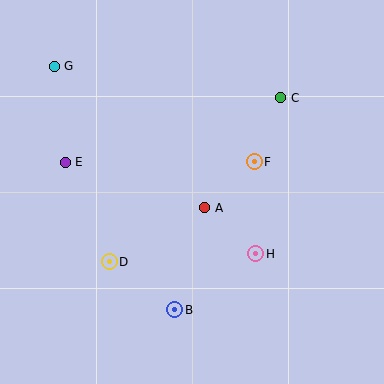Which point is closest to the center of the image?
Point A at (205, 208) is closest to the center.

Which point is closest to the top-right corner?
Point C is closest to the top-right corner.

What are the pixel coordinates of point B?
Point B is at (175, 310).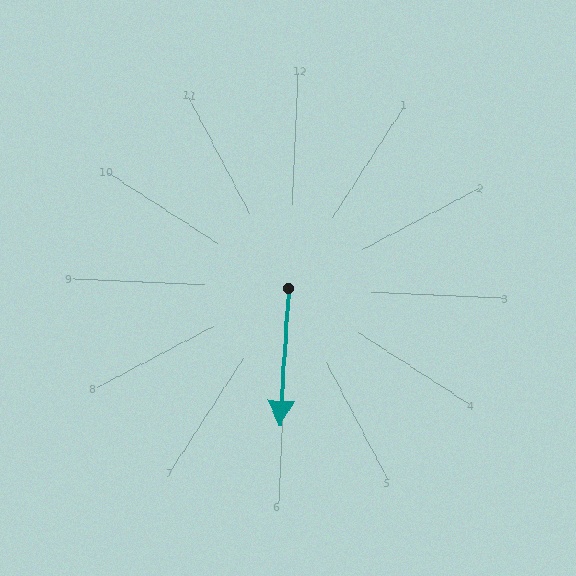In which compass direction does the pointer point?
South.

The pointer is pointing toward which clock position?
Roughly 6 o'clock.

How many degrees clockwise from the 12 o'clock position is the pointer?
Approximately 181 degrees.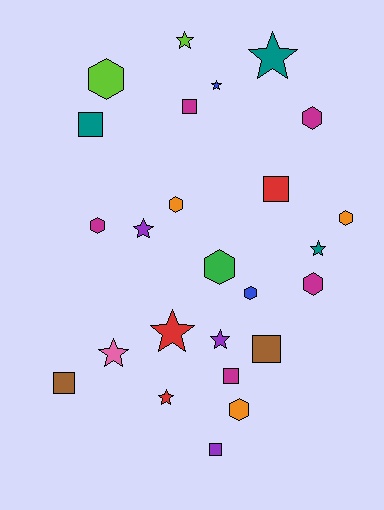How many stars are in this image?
There are 9 stars.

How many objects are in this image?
There are 25 objects.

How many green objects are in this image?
There is 1 green object.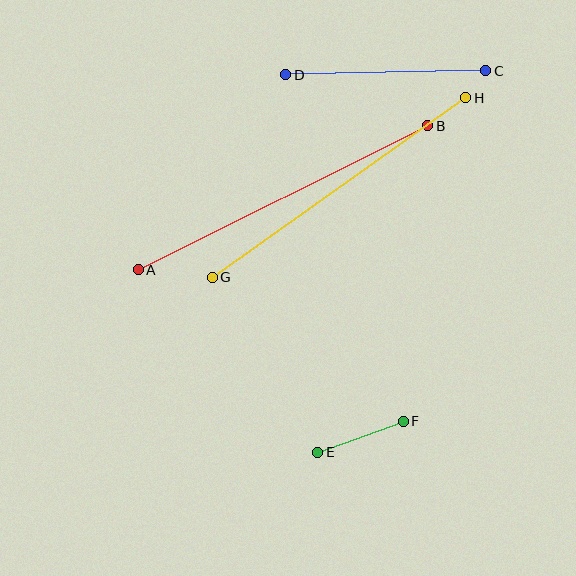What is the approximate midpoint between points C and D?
The midpoint is at approximately (386, 73) pixels.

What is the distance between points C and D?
The distance is approximately 200 pixels.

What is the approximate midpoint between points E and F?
The midpoint is at approximately (360, 437) pixels.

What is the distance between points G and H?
The distance is approximately 311 pixels.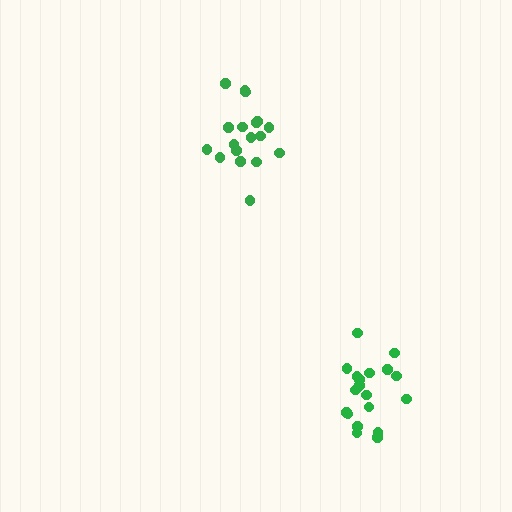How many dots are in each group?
Group 1: 18 dots, Group 2: 19 dots (37 total).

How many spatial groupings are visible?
There are 2 spatial groupings.